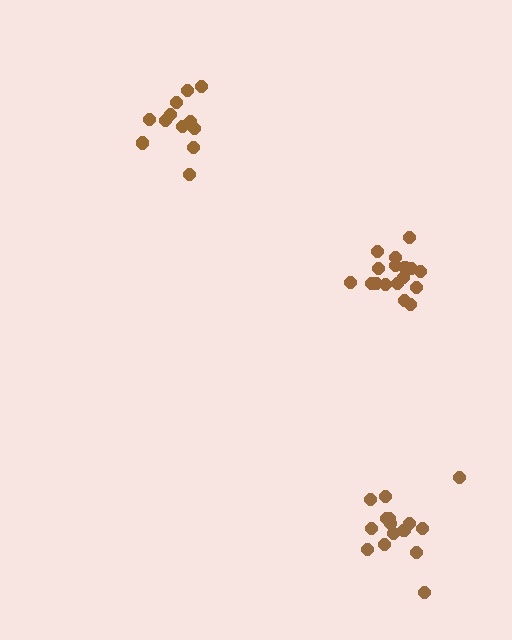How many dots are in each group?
Group 1: 15 dots, Group 2: 12 dots, Group 3: 18 dots (45 total).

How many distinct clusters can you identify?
There are 3 distinct clusters.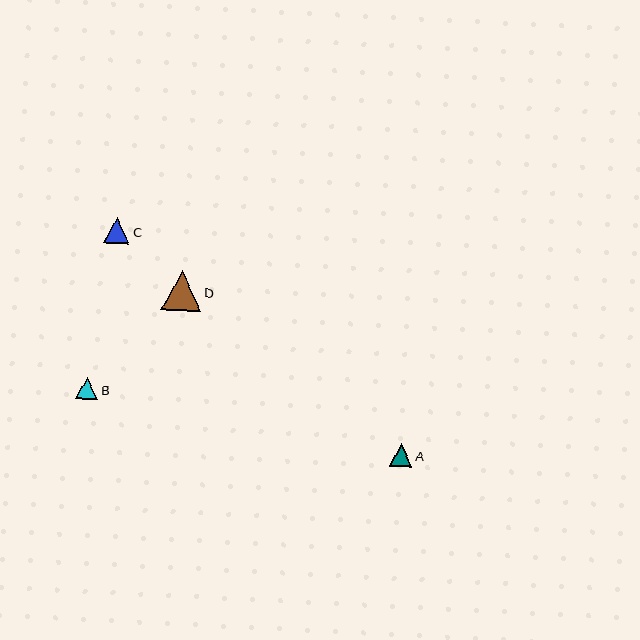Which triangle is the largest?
Triangle D is the largest with a size of approximately 40 pixels.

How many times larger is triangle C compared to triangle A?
Triangle C is approximately 1.2 times the size of triangle A.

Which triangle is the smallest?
Triangle B is the smallest with a size of approximately 22 pixels.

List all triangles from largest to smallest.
From largest to smallest: D, C, A, B.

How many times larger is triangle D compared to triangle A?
Triangle D is approximately 1.8 times the size of triangle A.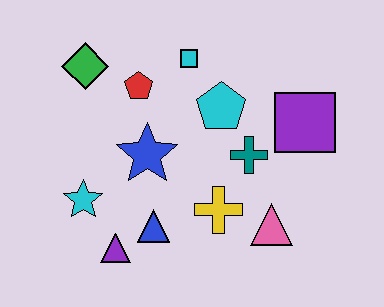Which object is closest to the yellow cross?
The pink triangle is closest to the yellow cross.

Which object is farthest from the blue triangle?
The purple square is farthest from the blue triangle.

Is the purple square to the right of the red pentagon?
Yes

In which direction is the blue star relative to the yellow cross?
The blue star is to the left of the yellow cross.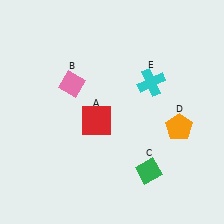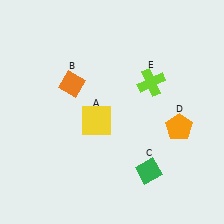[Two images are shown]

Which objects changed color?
A changed from red to yellow. B changed from pink to orange. E changed from cyan to lime.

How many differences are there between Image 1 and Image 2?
There are 3 differences between the two images.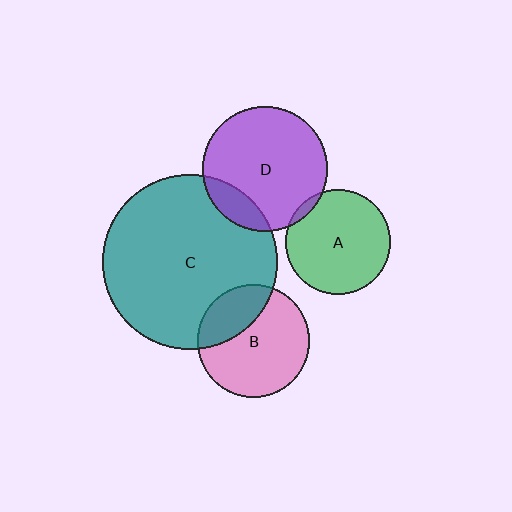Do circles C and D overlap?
Yes.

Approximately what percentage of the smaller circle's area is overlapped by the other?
Approximately 15%.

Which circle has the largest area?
Circle C (teal).